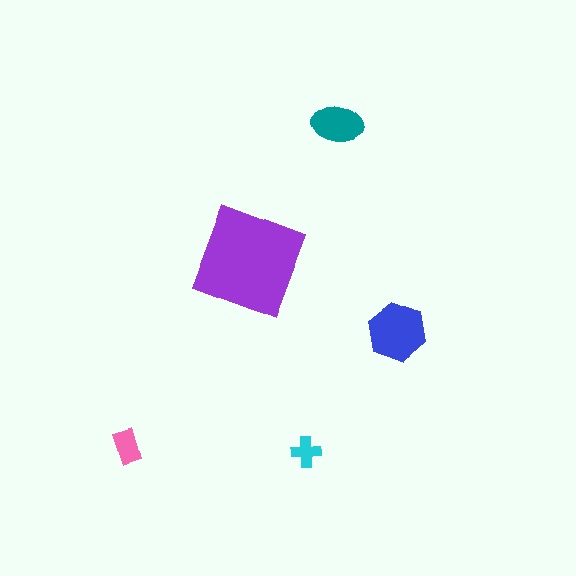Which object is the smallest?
The cyan cross.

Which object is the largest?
The purple square.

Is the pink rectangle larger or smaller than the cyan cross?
Larger.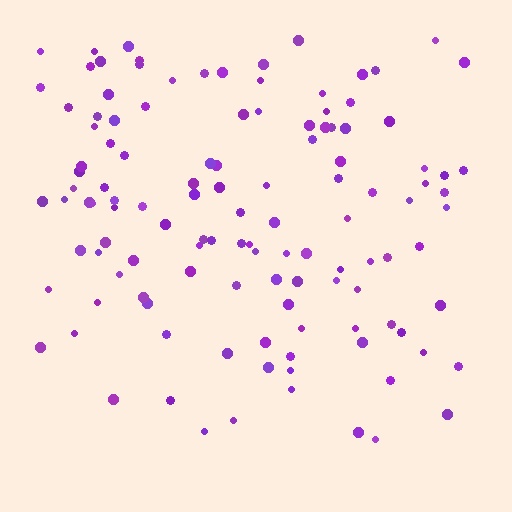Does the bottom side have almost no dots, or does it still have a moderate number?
Still a moderate number, just noticeably fewer than the top.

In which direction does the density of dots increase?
From bottom to top, with the top side densest.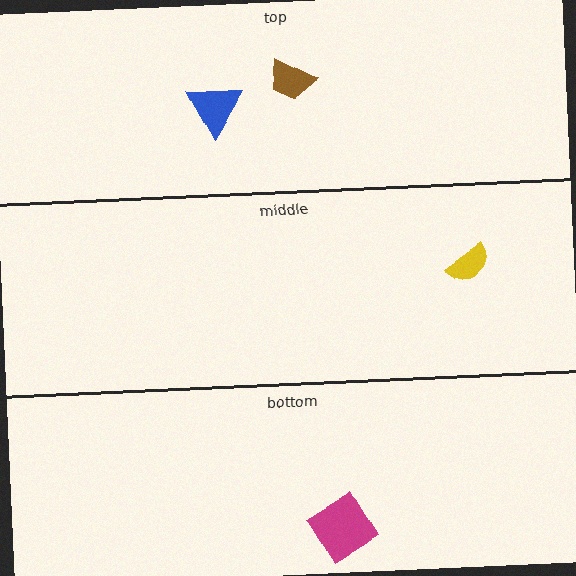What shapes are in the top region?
The brown trapezoid, the blue triangle.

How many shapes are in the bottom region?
1.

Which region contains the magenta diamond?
The bottom region.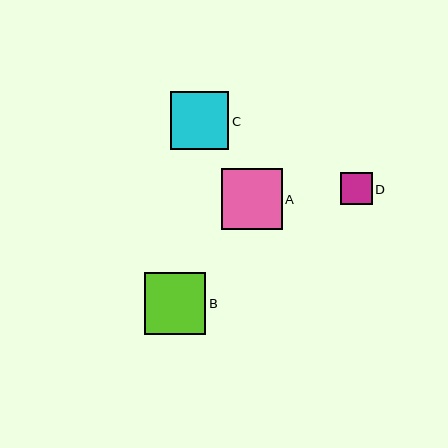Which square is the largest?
Square B is the largest with a size of approximately 62 pixels.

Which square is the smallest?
Square D is the smallest with a size of approximately 32 pixels.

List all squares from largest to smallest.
From largest to smallest: B, A, C, D.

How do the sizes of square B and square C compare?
Square B and square C are approximately the same size.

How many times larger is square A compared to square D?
Square A is approximately 1.9 times the size of square D.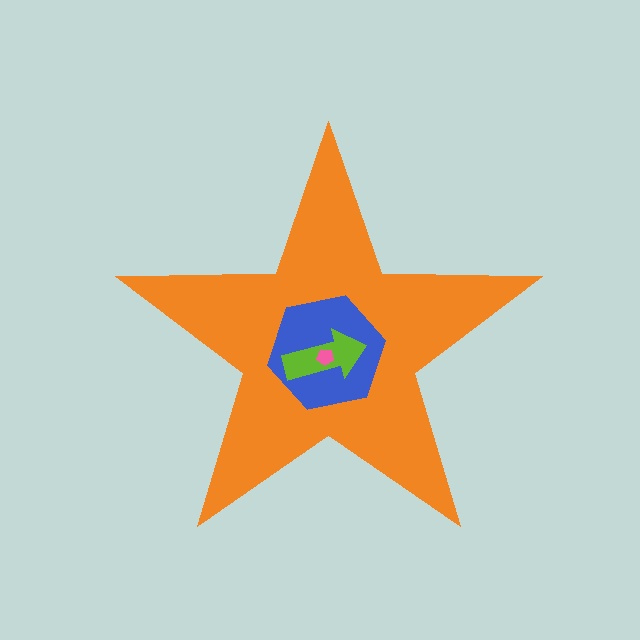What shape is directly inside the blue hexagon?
The lime arrow.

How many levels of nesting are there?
4.